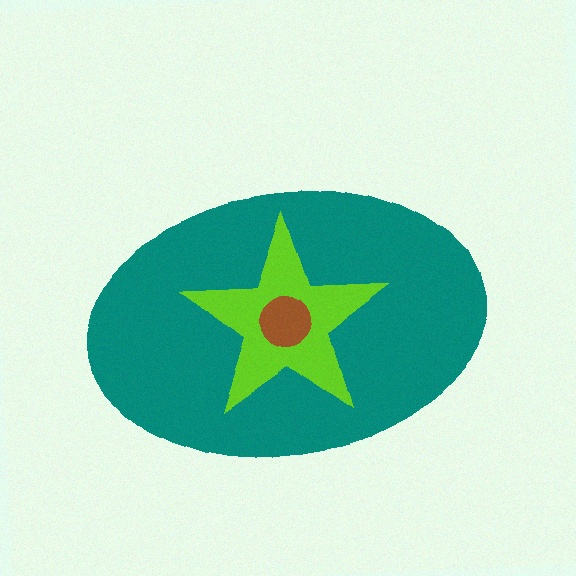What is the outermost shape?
The teal ellipse.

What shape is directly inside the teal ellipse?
The lime star.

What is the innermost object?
The brown circle.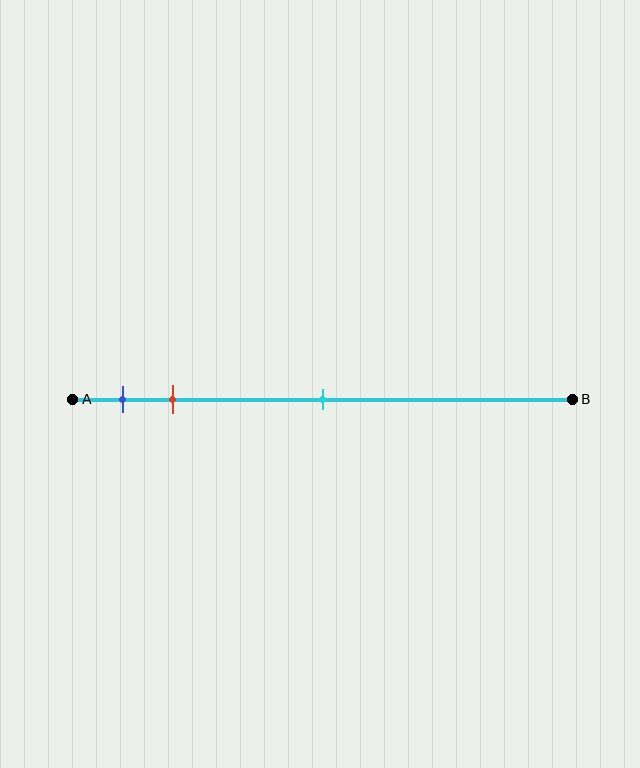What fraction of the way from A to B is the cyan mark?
The cyan mark is approximately 50% (0.5) of the way from A to B.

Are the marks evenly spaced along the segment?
No, the marks are not evenly spaced.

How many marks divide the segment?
There are 3 marks dividing the segment.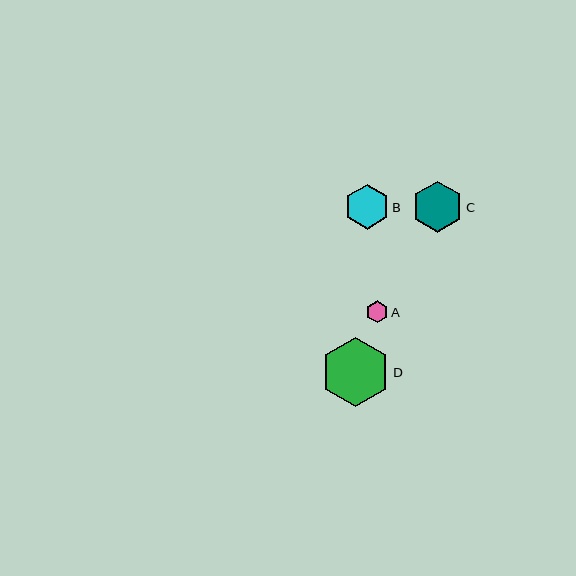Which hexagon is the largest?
Hexagon D is the largest with a size of approximately 69 pixels.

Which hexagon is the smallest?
Hexagon A is the smallest with a size of approximately 22 pixels.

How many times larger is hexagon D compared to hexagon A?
Hexagon D is approximately 3.1 times the size of hexagon A.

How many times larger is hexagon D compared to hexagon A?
Hexagon D is approximately 3.1 times the size of hexagon A.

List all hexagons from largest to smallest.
From largest to smallest: D, C, B, A.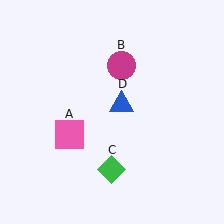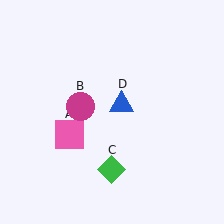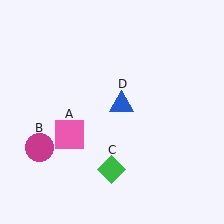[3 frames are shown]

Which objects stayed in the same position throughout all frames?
Pink square (object A) and green diamond (object C) and blue triangle (object D) remained stationary.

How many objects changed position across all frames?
1 object changed position: magenta circle (object B).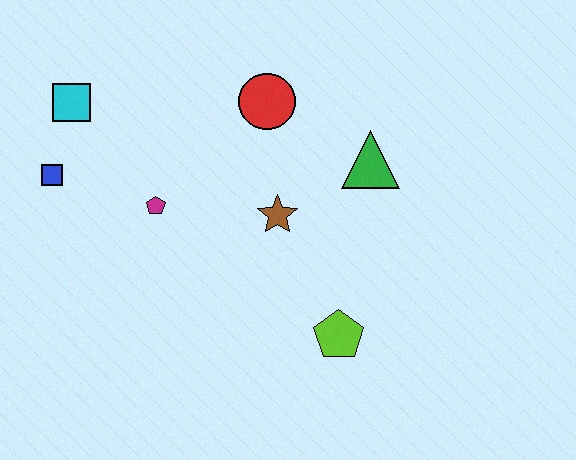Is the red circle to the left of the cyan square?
No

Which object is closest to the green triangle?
The brown star is closest to the green triangle.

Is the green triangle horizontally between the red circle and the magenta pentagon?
No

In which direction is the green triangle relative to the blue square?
The green triangle is to the right of the blue square.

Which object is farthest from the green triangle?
The blue square is farthest from the green triangle.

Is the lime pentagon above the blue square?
No